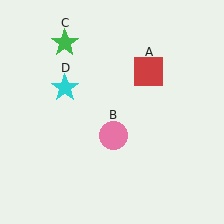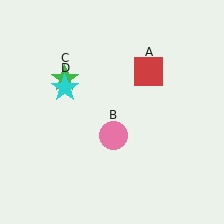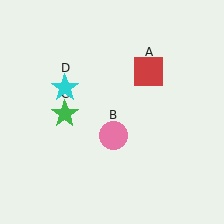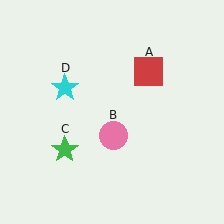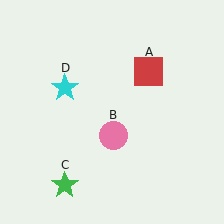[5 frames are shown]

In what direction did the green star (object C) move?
The green star (object C) moved down.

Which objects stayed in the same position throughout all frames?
Red square (object A) and pink circle (object B) and cyan star (object D) remained stationary.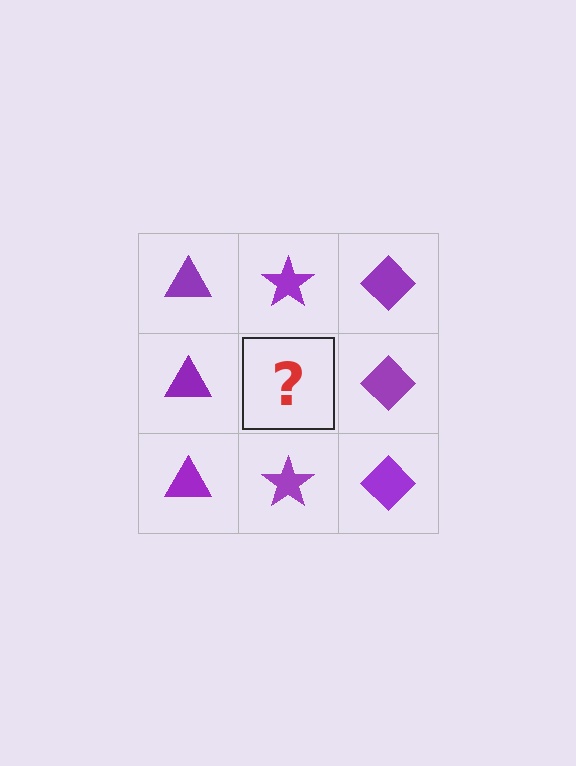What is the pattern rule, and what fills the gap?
The rule is that each column has a consistent shape. The gap should be filled with a purple star.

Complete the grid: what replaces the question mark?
The question mark should be replaced with a purple star.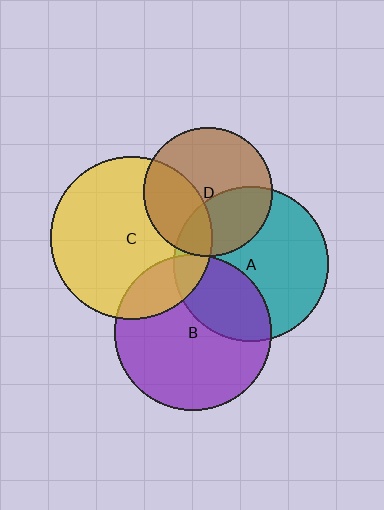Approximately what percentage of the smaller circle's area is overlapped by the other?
Approximately 30%.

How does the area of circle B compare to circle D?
Approximately 1.5 times.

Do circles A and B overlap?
Yes.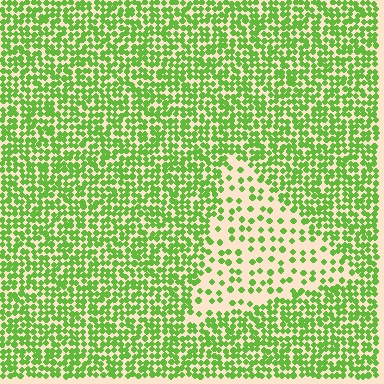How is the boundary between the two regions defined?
The boundary is defined by a change in element density (approximately 2.7x ratio). All elements are the same color, size, and shape.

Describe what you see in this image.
The image contains small lime elements arranged at two different densities. A triangle-shaped region is visible where the elements are less densely packed than the surrounding area.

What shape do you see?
I see a triangle.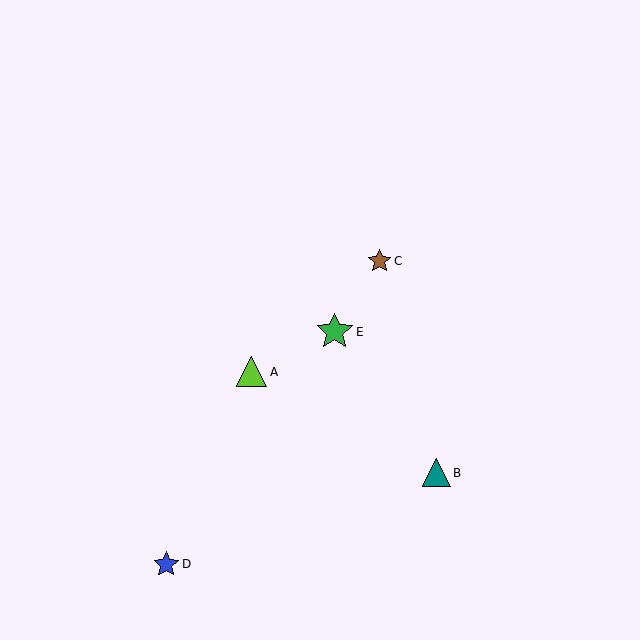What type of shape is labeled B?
Shape B is a teal triangle.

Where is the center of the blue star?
The center of the blue star is at (166, 564).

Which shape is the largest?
The green star (labeled E) is the largest.